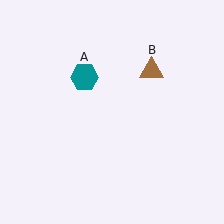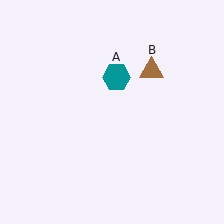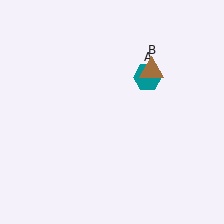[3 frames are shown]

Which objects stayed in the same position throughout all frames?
Brown triangle (object B) remained stationary.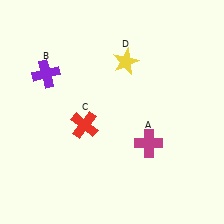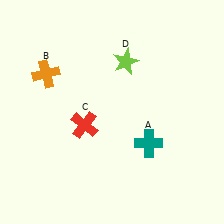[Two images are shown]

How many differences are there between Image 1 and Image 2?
There are 3 differences between the two images.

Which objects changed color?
A changed from magenta to teal. B changed from purple to orange. D changed from yellow to lime.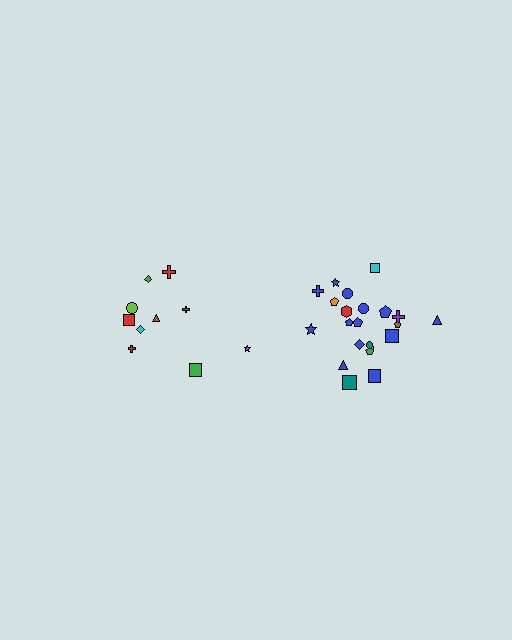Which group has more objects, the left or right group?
The right group.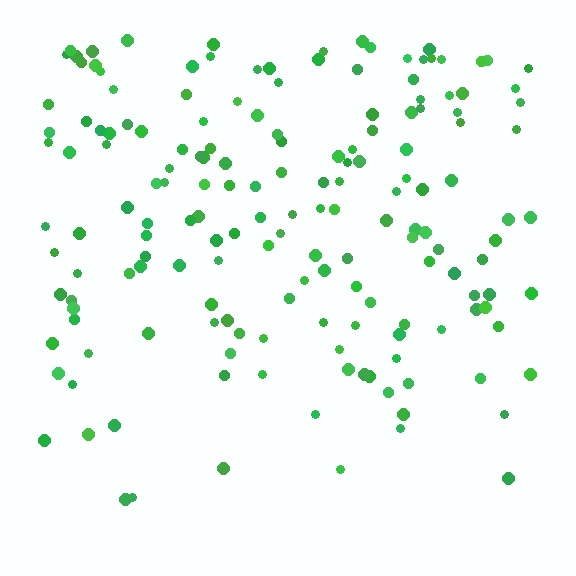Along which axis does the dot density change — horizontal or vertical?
Vertical.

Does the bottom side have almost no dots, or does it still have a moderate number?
Still a moderate number, just noticeably fewer than the top.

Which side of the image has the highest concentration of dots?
The top.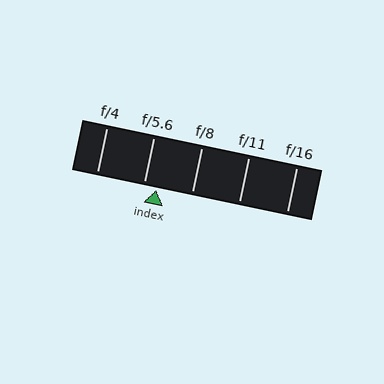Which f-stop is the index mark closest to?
The index mark is closest to f/5.6.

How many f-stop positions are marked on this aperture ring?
There are 5 f-stop positions marked.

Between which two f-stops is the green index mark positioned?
The index mark is between f/5.6 and f/8.